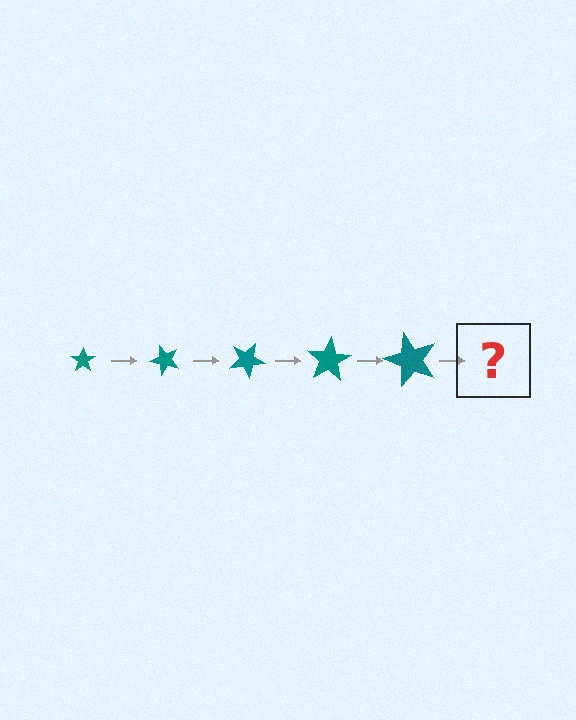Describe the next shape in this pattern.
It should be a star, larger than the previous one and rotated 250 degrees from the start.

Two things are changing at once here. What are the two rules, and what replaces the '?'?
The two rules are that the star grows larger each step and it rotates 50 degrees each step. The '?' should be a star, larger than the previous one and rotated 250 degrees from the start.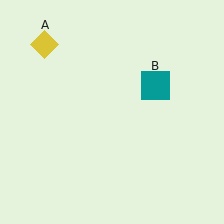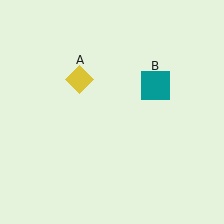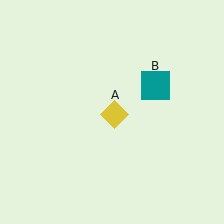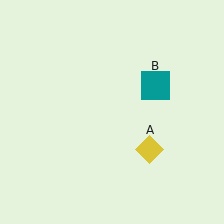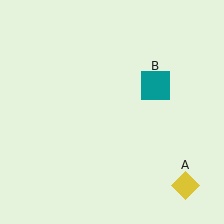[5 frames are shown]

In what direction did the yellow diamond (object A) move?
The yellow diamond (object A) moved down and to the right.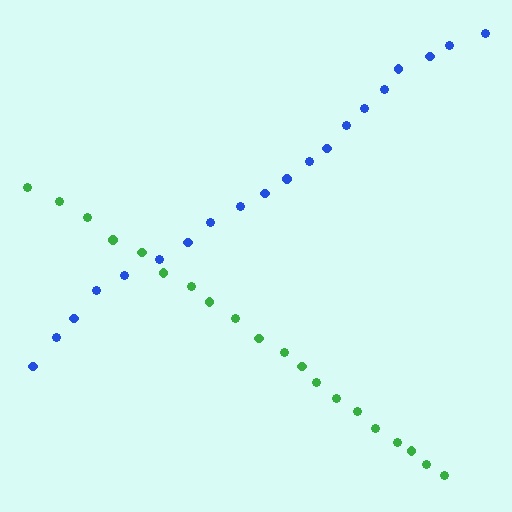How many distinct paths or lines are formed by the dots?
There are 2 distinct paths.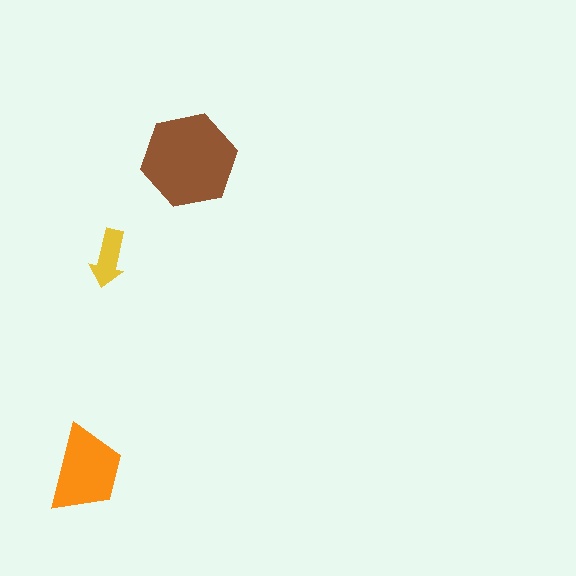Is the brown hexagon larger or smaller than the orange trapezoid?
Larger.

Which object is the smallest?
The yellow arrow.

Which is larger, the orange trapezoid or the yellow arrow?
The orange trapezoid.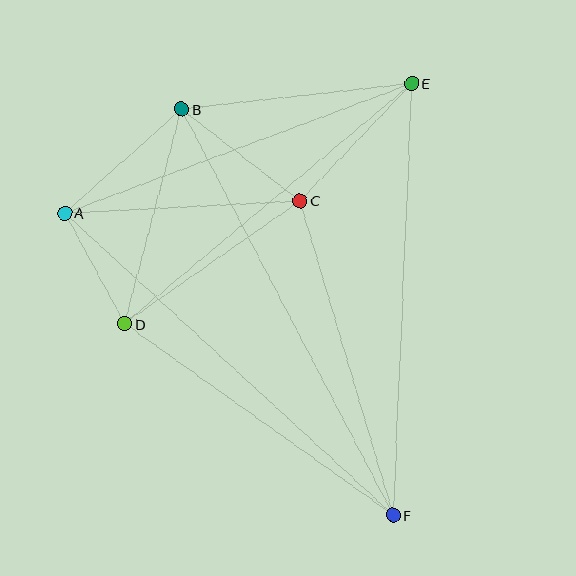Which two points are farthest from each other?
Points B and F are farthest from each other.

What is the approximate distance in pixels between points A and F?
The distance between A and F is approximately 446 pixels.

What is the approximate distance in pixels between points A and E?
The distance between A and E is approximately 370 pixels.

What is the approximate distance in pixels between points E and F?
The distance between E and F is approximately 432 pixels.